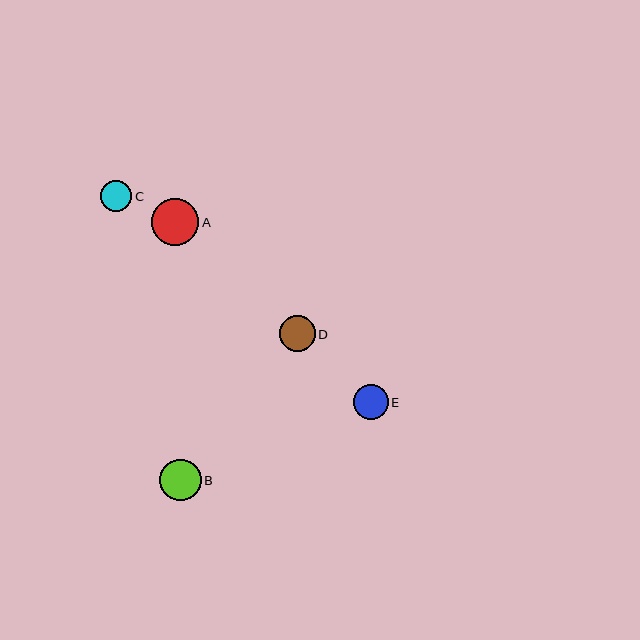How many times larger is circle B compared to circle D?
Circle B is approximately 1.2 times the size of circle D.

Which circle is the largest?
Circle A is the largest with a size of approximately 47 pixels.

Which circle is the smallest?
Circle C is the smallest with a size of approximately 31 pixels.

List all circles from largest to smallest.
From largest to smallest: A, B, D, E, C.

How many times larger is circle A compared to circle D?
Circle A is approximately 1.3 times the size of circle D.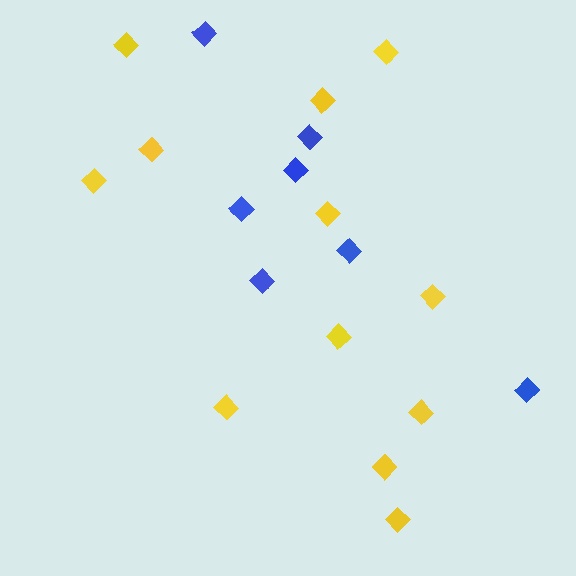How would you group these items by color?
There are 2 groups: one group of blue diamonds (7) and one group of yellow diamonds (12).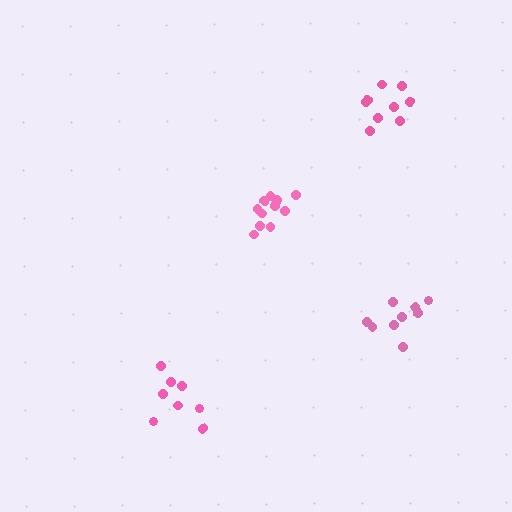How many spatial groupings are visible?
There are 4 spatial groupings.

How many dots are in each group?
Group 1: 11 dots, Group 2: 8 dots, Group 3: 9 dots, Group 4: 9 dots (37 total).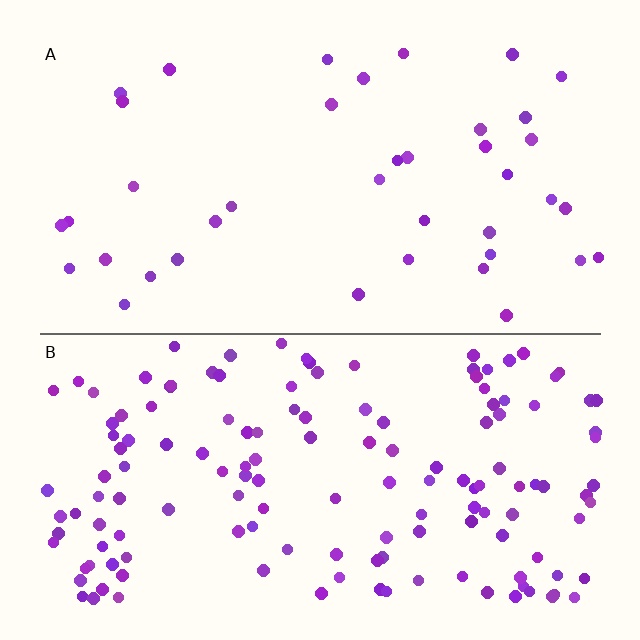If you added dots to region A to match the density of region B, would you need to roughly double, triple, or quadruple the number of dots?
Approximately quadruple.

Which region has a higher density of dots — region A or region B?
B (the bottom).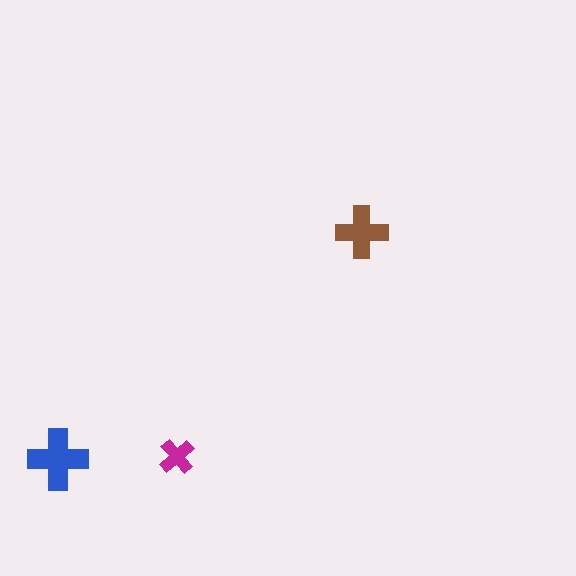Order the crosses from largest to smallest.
the blue one, the brown one, the magenta one.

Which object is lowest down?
The blue cross is bottommost.